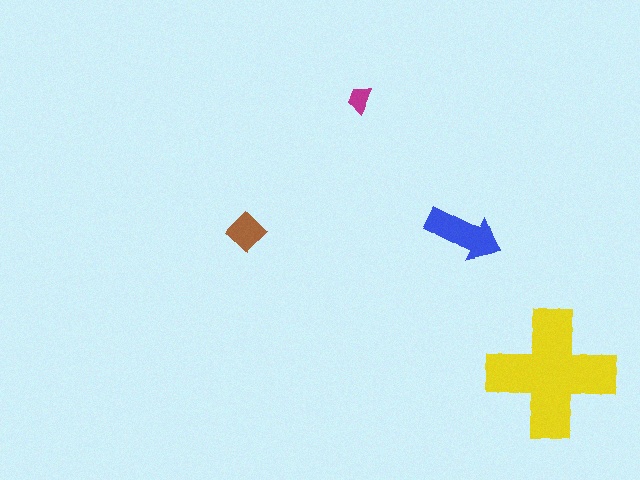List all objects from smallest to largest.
The magenta trapezoid, the brown diamond, the blue arrow, the yellow cross.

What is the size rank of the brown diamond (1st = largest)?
3rd.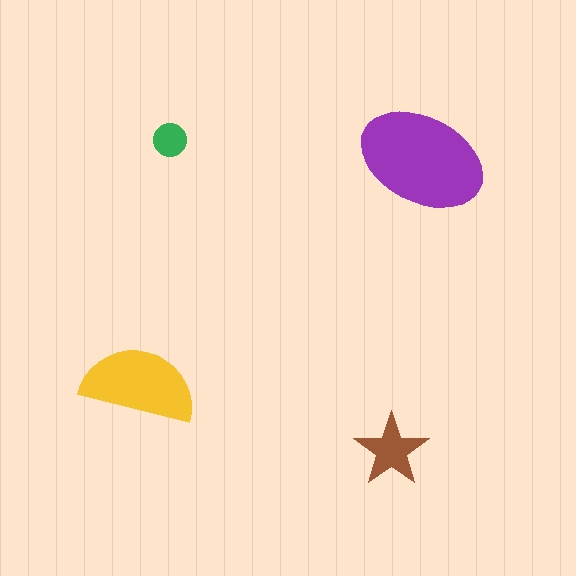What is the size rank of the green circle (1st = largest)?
4th.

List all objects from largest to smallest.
The purple ellipse, the yellow semicircle, the brown star, the green circle.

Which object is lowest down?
The brown star is bottommost.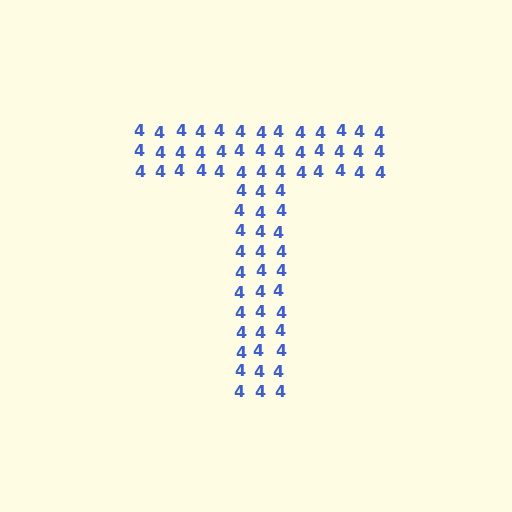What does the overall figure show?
The overall figure shows the letter T.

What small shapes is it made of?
It is made of small digit 4's.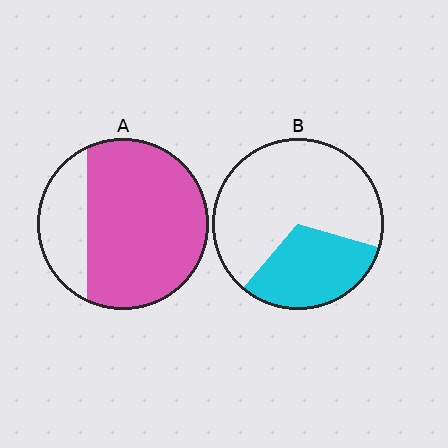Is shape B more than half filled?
No.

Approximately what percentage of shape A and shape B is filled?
A is approximately 75% and B is approximately 30%.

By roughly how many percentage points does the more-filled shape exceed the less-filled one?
By roughly 45 percentage points (A over B).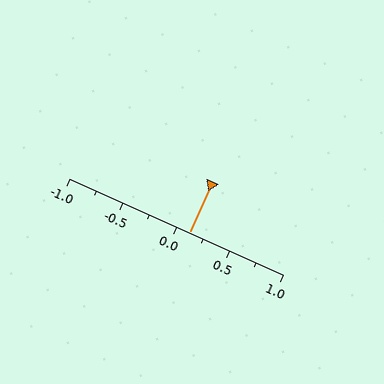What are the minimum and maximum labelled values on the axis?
The axis runs from -1.0 to 1.0.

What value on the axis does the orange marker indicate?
The marker indicates approximately 0.12.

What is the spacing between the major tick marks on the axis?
The major ticks are spaced 0.5 apart.